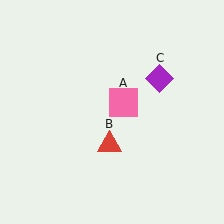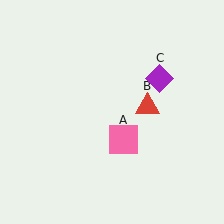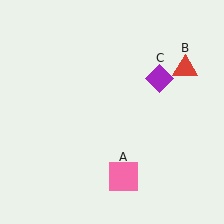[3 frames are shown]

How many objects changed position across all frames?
2 objects changed position: pink square (object A), red triangle (object B).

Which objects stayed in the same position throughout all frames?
Purple diamond (object C) remained stationary.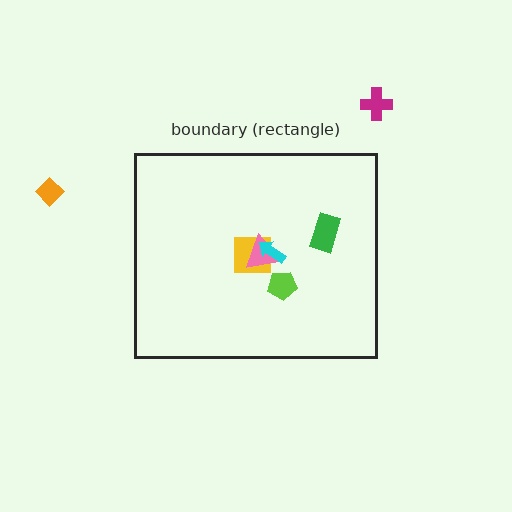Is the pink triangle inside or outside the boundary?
Inside.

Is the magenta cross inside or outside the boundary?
Outside.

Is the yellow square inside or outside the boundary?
Inside.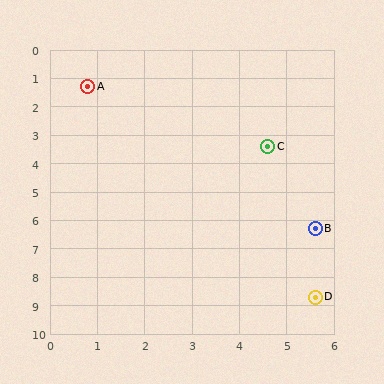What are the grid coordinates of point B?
Point B is at approximately (5.6, 6.3).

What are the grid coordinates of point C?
Point C is at approximately (4.6, 3.4).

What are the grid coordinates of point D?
Point D is at approximately (5.6, 8.7).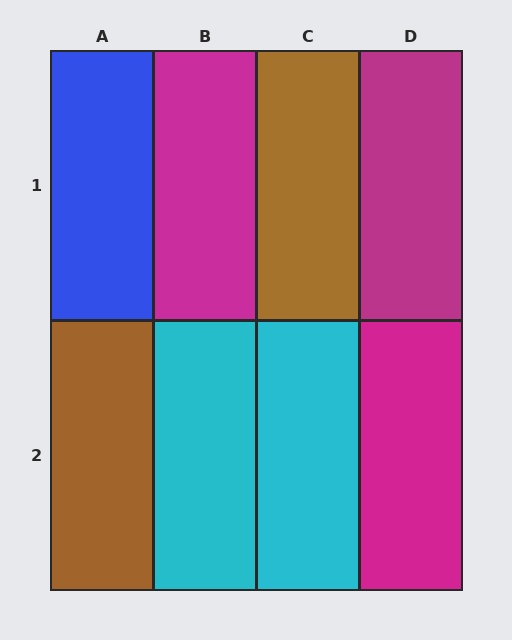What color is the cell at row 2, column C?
Cyan.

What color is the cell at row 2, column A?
Brown.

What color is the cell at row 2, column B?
Cyan.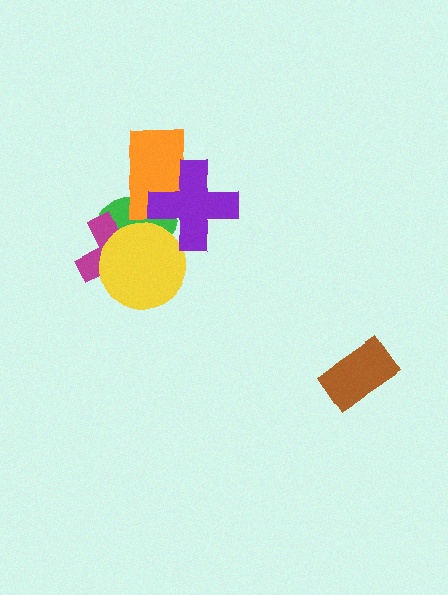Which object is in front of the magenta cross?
The yellow circle is in front of the magenta cross.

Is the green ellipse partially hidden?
Yes, it is partially covered by another shape.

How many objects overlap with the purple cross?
2 objects overlap with the purple cross.